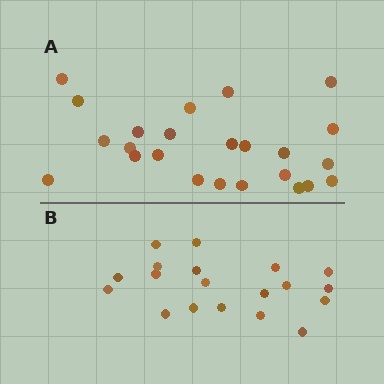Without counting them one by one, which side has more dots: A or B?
Region A (the top region) has more dots.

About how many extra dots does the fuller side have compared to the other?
Region A has about 5 more dots than region B.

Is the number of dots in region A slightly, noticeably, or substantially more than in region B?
Region A has noticeably more, but not dramatically so. The ratio is roughly 1.3 to 1.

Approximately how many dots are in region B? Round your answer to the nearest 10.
About 20 dots. (The exact count is 19, which rounds to 20.)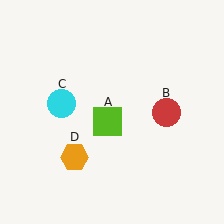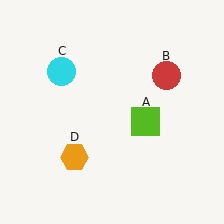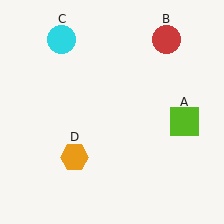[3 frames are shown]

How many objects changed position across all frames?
3 objects changed position: lime square (object A), red circle (object B), cyan circle (object C).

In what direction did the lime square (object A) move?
The lime square (object A) moved right.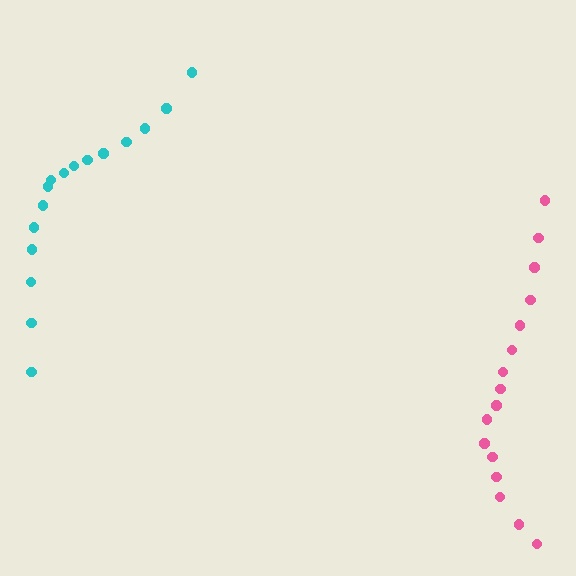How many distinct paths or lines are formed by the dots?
There are 2 distinct paths.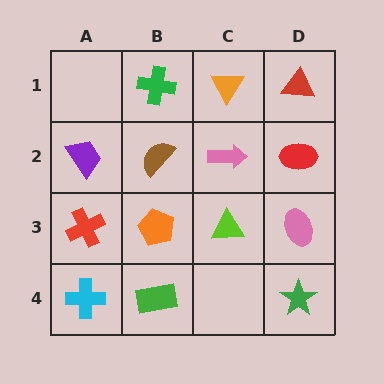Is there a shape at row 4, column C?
No, that cell is empty.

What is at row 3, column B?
An orange pentagon.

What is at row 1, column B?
A green cross.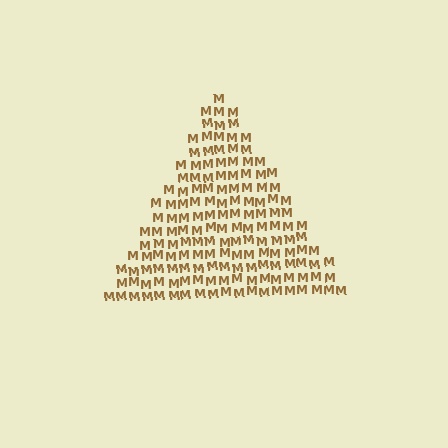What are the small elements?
The small elements are letter M's.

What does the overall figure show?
The overall figure shows a triangle.